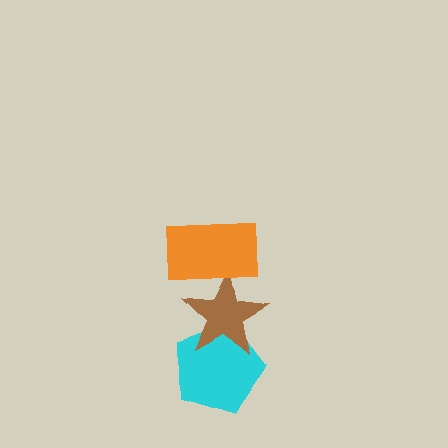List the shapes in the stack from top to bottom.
From top to bottom: the orange rectangle, the brown star, the cyan pentagon.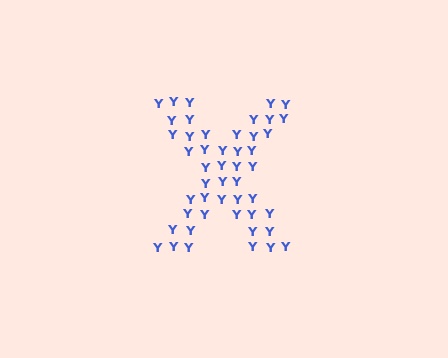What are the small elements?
The small elements are letter Y's.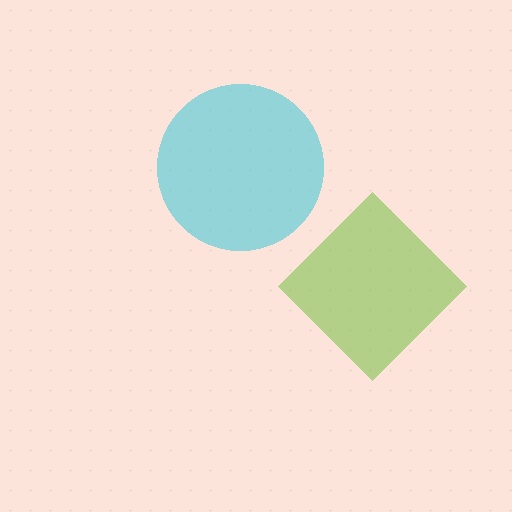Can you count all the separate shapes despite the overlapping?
Yes, there are 2 separate shapes.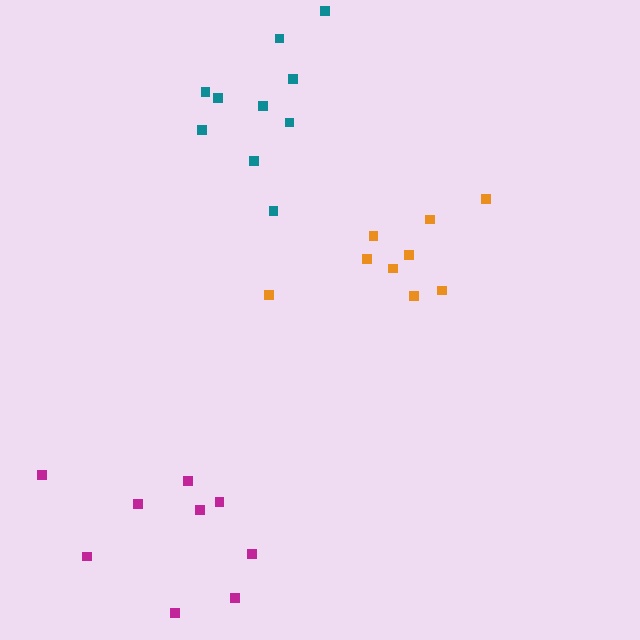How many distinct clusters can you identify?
There are 3 distinct clusters.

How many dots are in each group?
Group 1: 10 dots, Group 2: 9 dots, Group 3: 9 dots (28 total).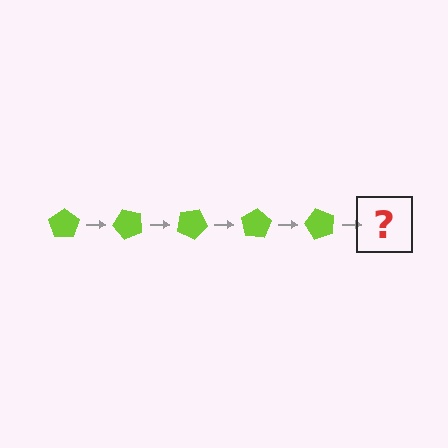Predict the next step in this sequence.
The next step is a lime pentagon rotated 250 degrees.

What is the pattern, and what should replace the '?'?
The pattern is that the pentagon rotates 50 degrees each step. The '?' should be a lime pentagon rotated 250 degrees.